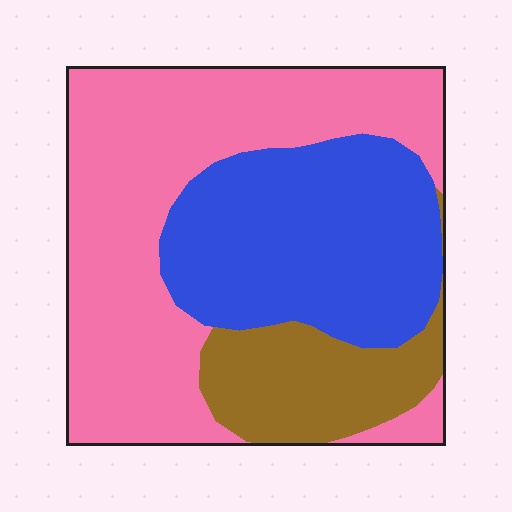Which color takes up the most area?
Pink, at roughly 50%.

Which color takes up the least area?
Brown, at roughly 15%.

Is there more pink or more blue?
Pink.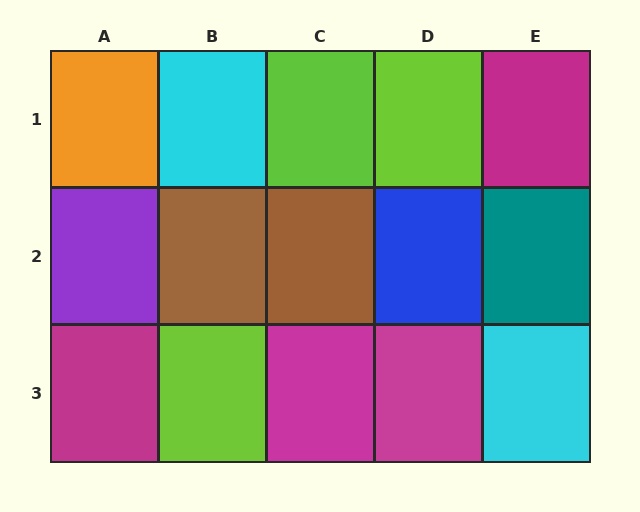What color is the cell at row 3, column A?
Magenta.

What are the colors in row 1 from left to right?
Orange, cyan, lime, lime, magenta.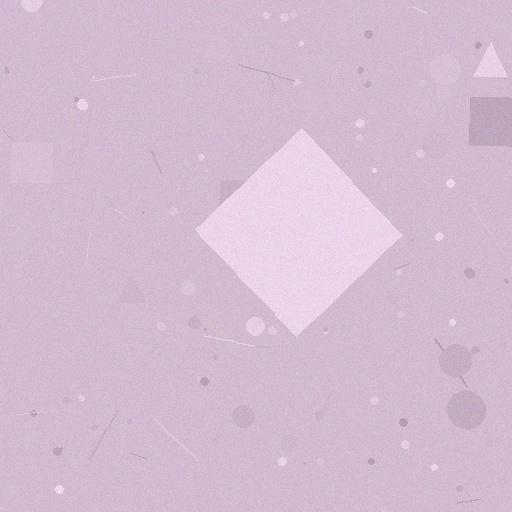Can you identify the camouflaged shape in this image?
The camouflaged shape is a diamond.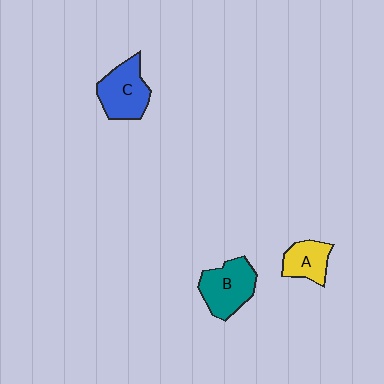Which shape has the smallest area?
Shape A (yellow).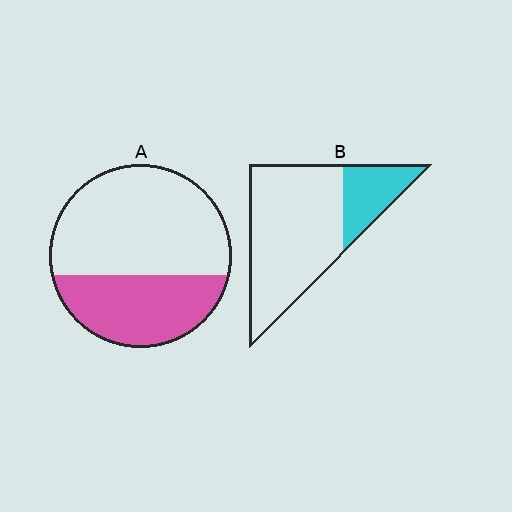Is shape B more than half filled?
No.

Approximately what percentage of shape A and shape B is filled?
A is approximately 35% and B is approximately 25%.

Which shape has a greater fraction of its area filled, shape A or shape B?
Shape A.